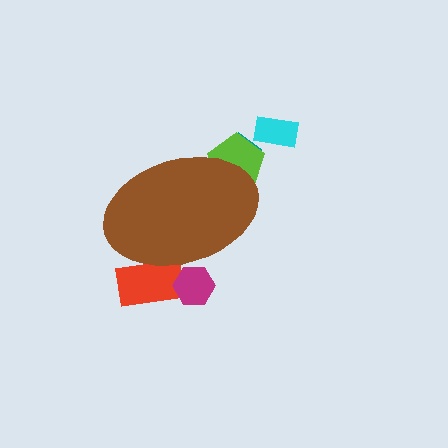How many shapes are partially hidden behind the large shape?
4 shapes are partially hidden.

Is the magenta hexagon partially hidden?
Yes, the magenta hexagon is partially hidden behind the brown ellipse.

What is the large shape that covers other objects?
A brown ellipse.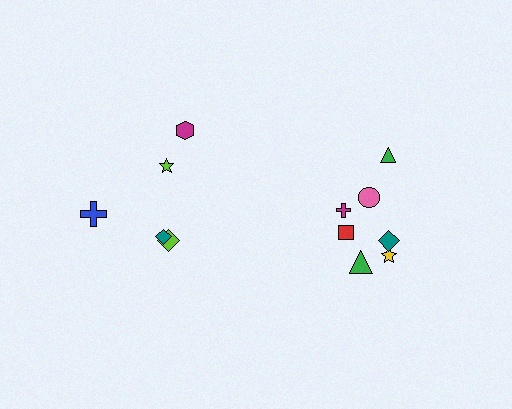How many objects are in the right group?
There are 7 objects.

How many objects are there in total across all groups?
There are 12 objects.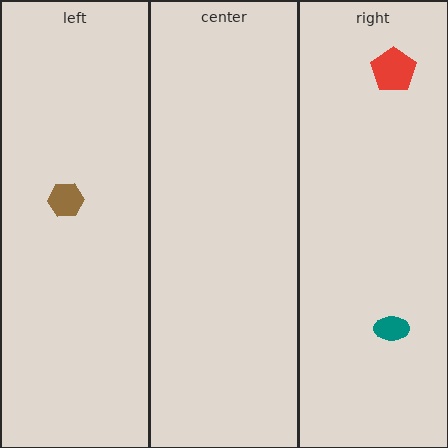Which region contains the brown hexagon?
The left region.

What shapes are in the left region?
The brown hexagon.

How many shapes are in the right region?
2.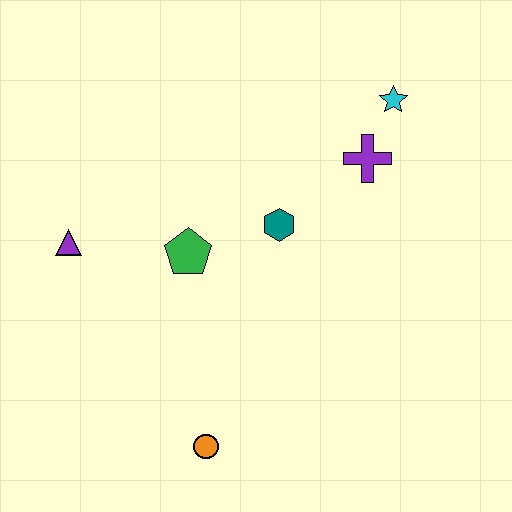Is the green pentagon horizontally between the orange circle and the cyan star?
No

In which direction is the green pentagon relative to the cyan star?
The green pentagon is to the left of the cyan star.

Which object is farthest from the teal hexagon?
The orange circle is farthest from the teal hexagon.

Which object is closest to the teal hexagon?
The green pentagon is closest to the teal hexagon.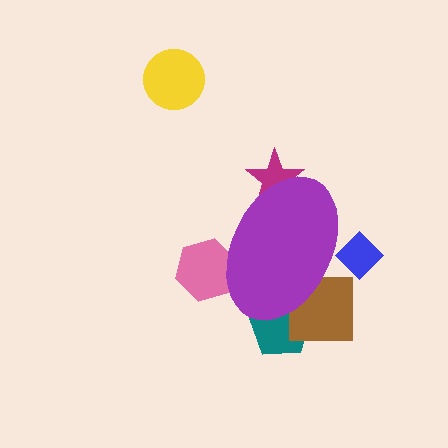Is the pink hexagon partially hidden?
Yes, the pink hexagon is partially hidden behind the purple ellipse.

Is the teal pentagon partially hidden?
Yes, the teal pentagon is partially hidden behind the purple ellipse.